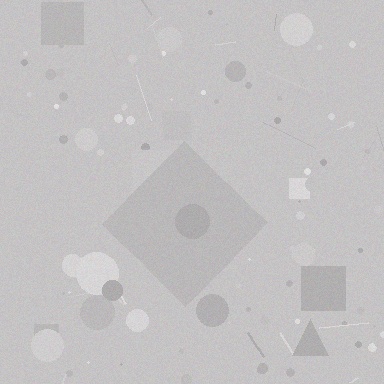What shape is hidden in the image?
A diamond is hidden in the image.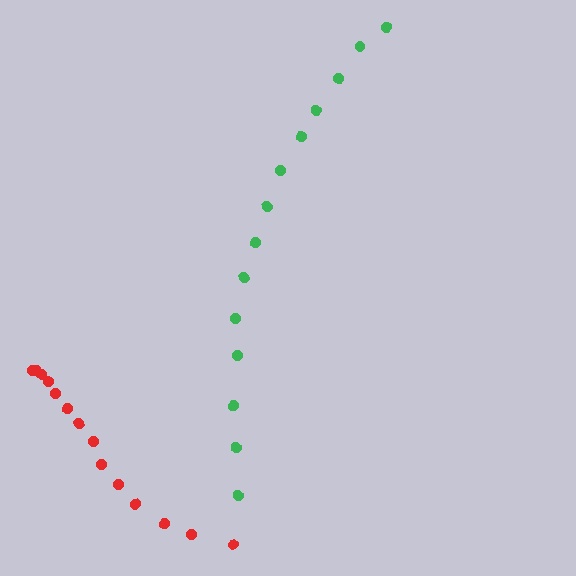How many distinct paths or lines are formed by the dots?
There are 2 distinct paths.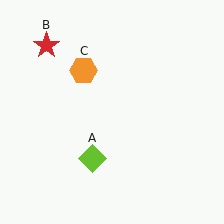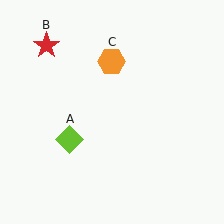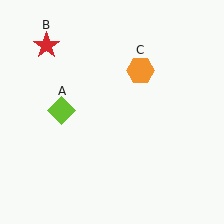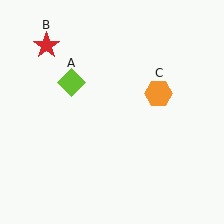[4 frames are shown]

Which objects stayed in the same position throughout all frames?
Red star (object B) remained stationary.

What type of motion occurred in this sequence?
The lime diamond (object A), orange hexagon (object C) rotated clockwise around the center of the scene.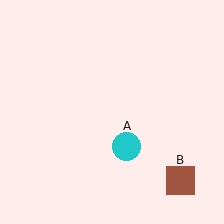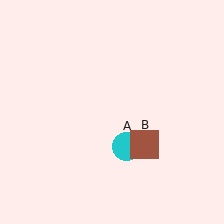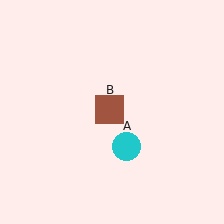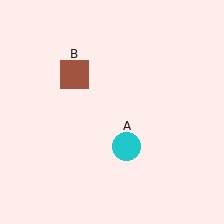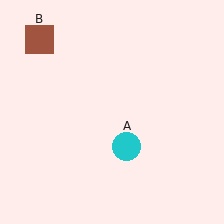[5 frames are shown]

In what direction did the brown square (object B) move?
The brown square (object B) moved up and to the left.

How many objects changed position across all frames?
1 object changed position: brown square (object B).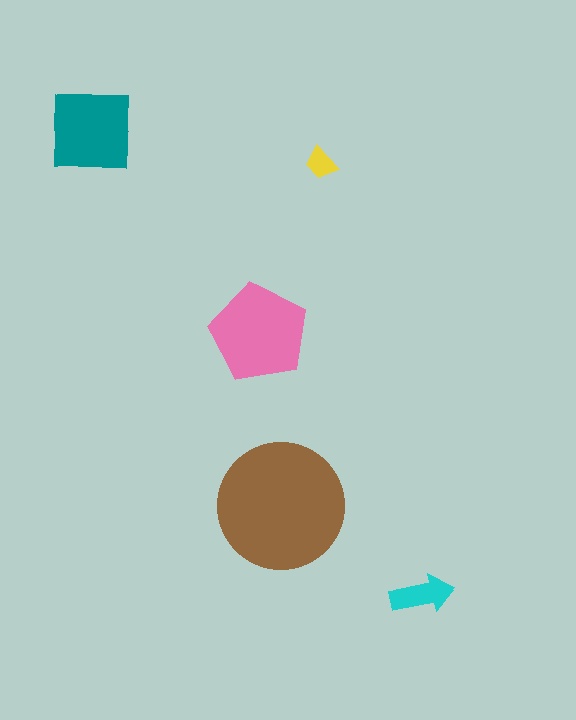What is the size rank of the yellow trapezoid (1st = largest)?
5th.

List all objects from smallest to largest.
The yellow trapezoid, the cyan arrow, the teal square, the pink pentagon, the brown circle.